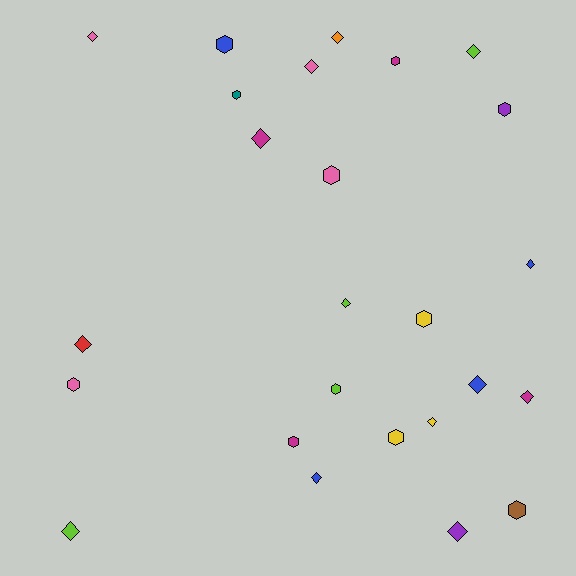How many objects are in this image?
There are 25 objects.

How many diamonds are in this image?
There are 14 diamonds.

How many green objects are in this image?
There are no green objects.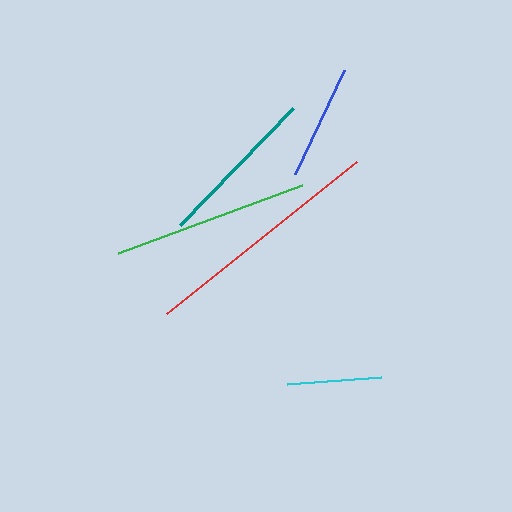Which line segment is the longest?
The red line is the longest at approximately 244 pixels.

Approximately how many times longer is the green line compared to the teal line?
The green line is approximately 1.2 times the length of the teal line.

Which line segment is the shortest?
The cyan line is the shortest at approximately 94 pixels.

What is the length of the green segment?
The green segment is approximately 196 pixels long.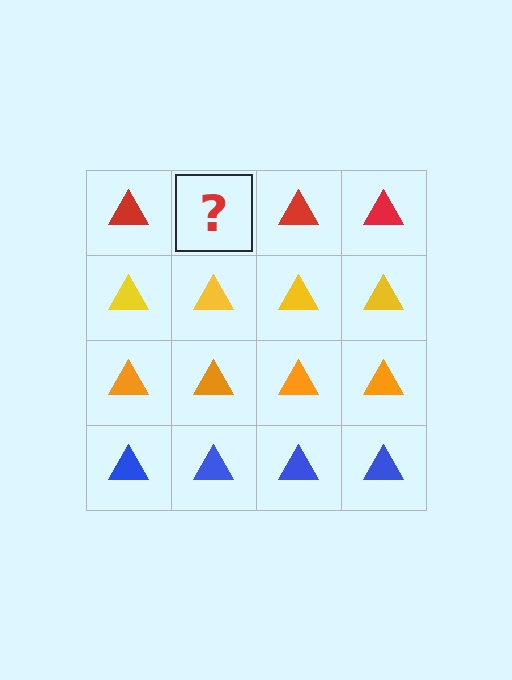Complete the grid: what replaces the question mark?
The question mark should be replaced with a red triangle.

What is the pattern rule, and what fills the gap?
The rule is that each row has a consistent color. The gap should be filled with a red triangle.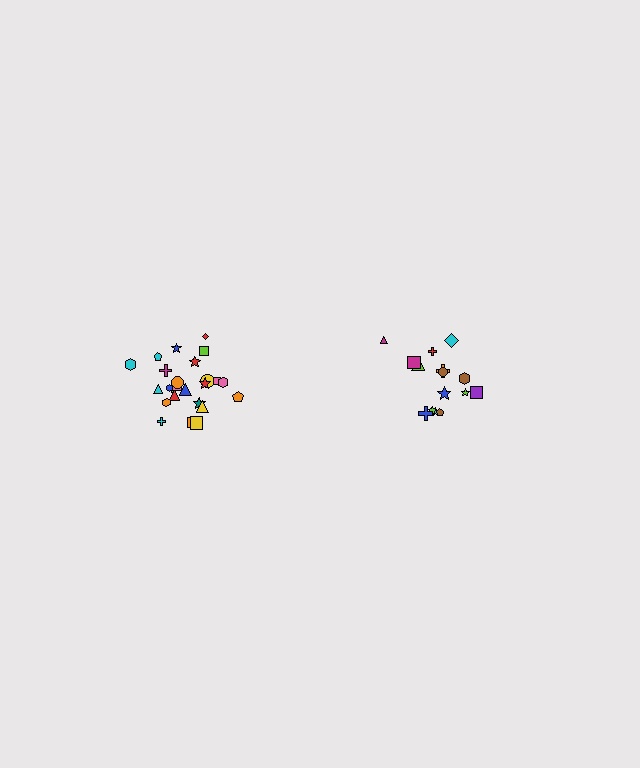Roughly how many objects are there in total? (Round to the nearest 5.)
Roughly 40 objects in total.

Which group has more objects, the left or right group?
The left group.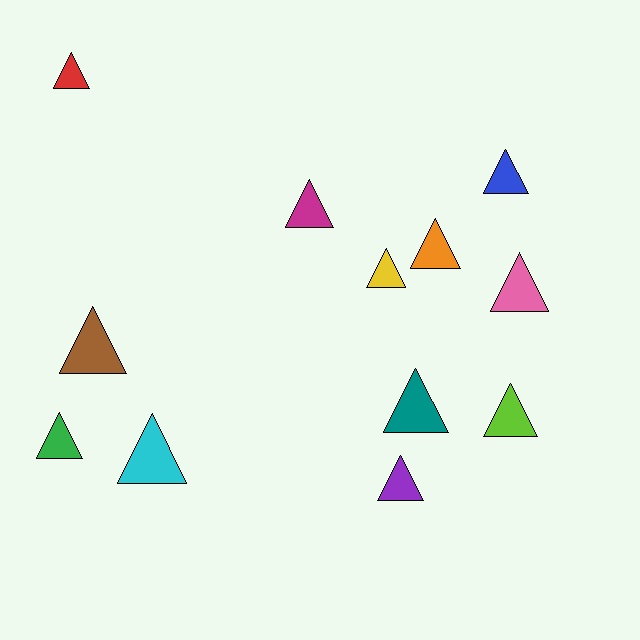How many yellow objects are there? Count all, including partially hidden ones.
There is 1 yellow object.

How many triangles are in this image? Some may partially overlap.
There are 12 triangles.